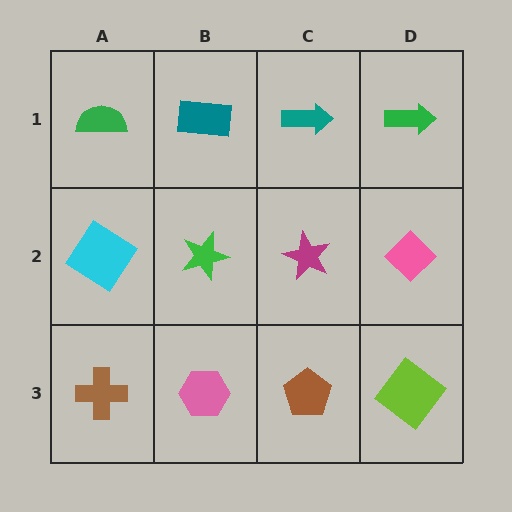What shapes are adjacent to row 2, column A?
A green semicircle (row 1, column A), a brown cross (row 3, column A), a green star (row 2, column B).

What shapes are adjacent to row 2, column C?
A teal arrow (row 1, column C), a brown pentagon (row 3, column C), a green star (row 2, column B), a pink diamond (row 2, column D).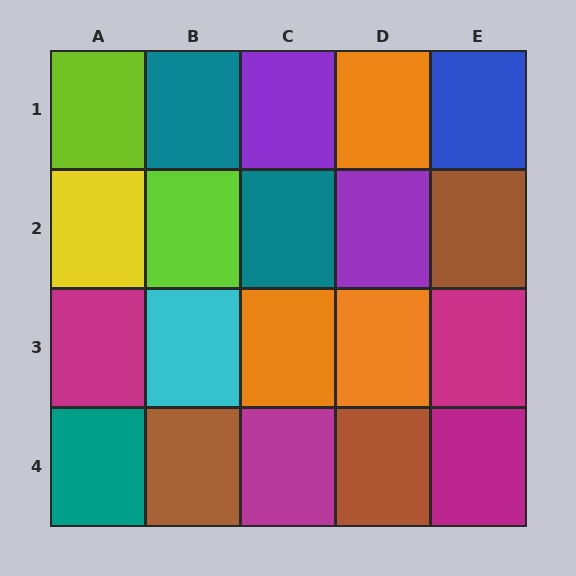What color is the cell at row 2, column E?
Brown.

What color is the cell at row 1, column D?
Orange.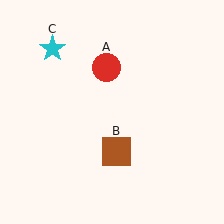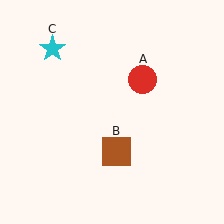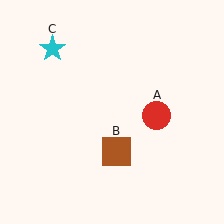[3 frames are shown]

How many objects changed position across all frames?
1 object changed position: red circle (object A).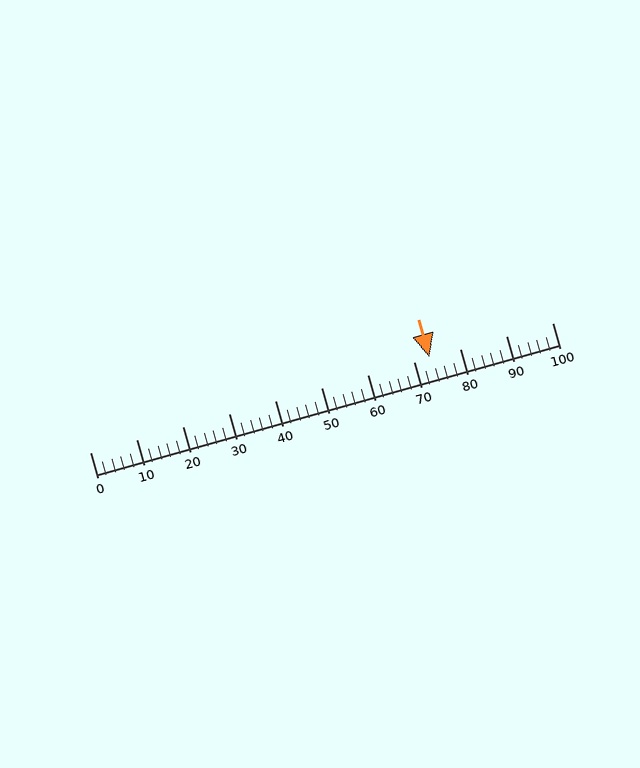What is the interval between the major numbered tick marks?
The major tick marks are spaced 10 units apart.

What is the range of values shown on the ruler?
The ruler shows values from 0 to 100.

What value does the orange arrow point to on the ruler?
The orange arrow points to approximately 73.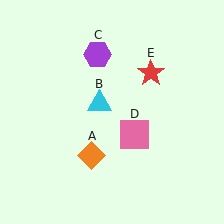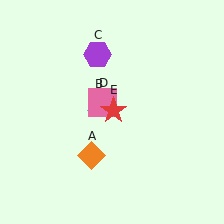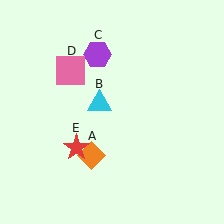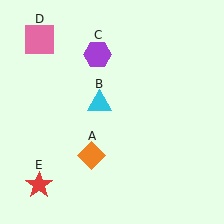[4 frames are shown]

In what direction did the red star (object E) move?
The red star (object E) moved down and to the left.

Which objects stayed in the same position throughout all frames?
Orange diamond (object A) and cyan triangle (object B) and purple hexagon (object C) remained stationary.